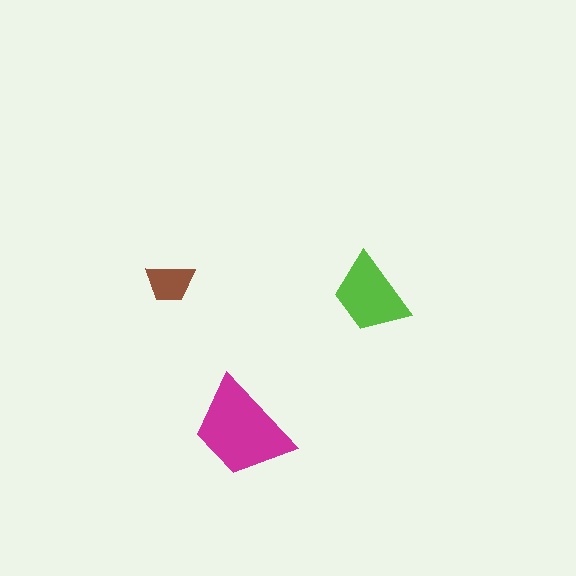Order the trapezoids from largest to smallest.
the magenta one, the lime one, the brown one.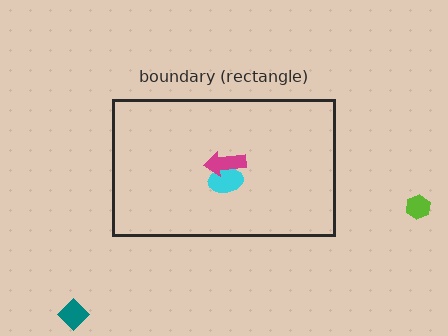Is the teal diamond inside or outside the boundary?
Outside.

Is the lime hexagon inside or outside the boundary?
Outside.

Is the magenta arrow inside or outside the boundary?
Inside.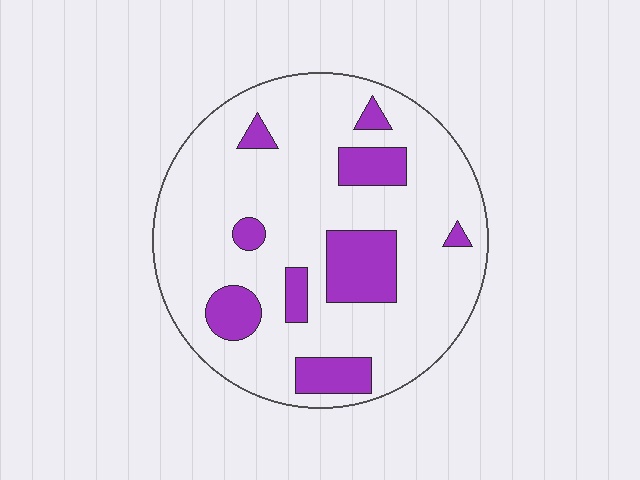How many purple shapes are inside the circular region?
9.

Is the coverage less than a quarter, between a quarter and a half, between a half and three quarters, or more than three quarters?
Less than a quarter.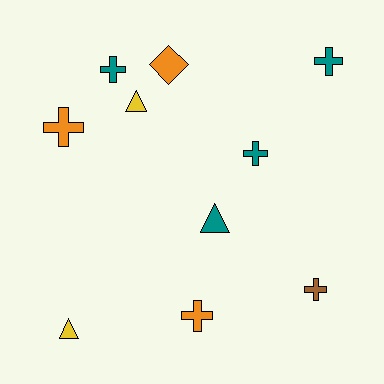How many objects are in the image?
There are 10 objects.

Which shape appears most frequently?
Cross, with 6 objects.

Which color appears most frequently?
Teal, with 4 objects.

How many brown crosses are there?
There is 1 brown cross.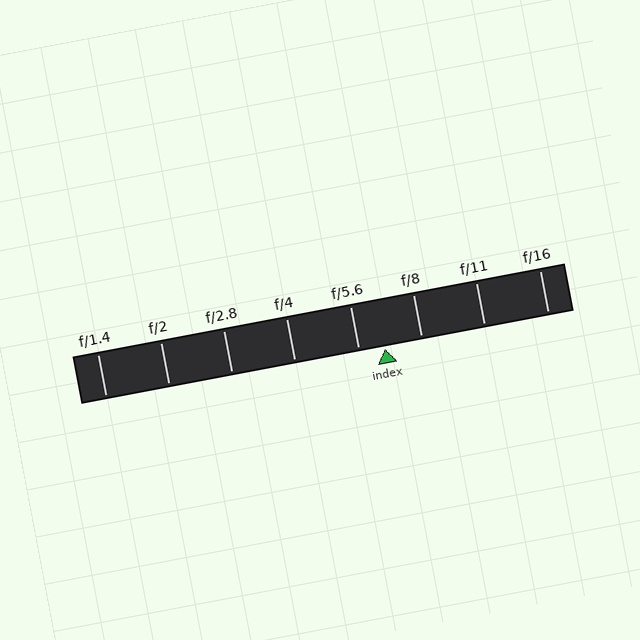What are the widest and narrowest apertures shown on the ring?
The widest aperture shown is f/1.4 and the narrowest is f/16.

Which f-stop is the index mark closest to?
The index mark is closest to f/5.6.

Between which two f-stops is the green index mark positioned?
The index mark is between f/5.6 and f/8.